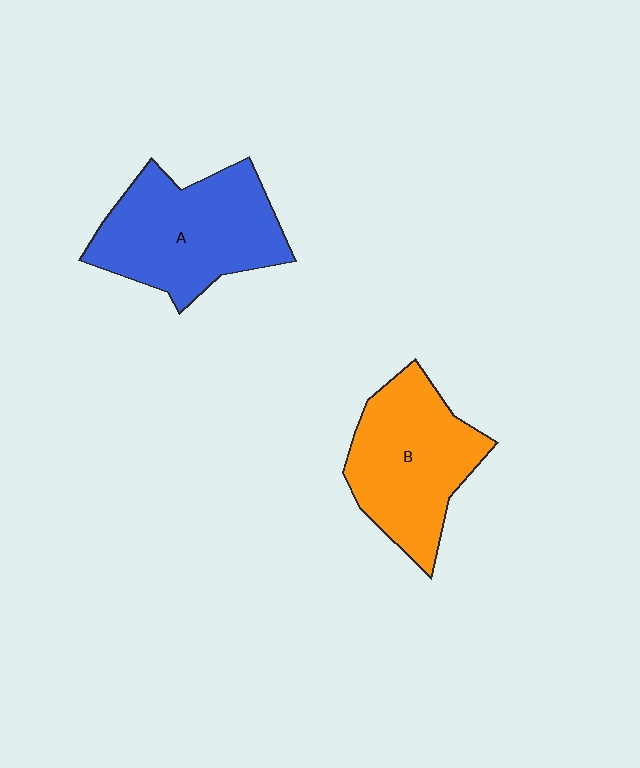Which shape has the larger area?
Shape A (blue).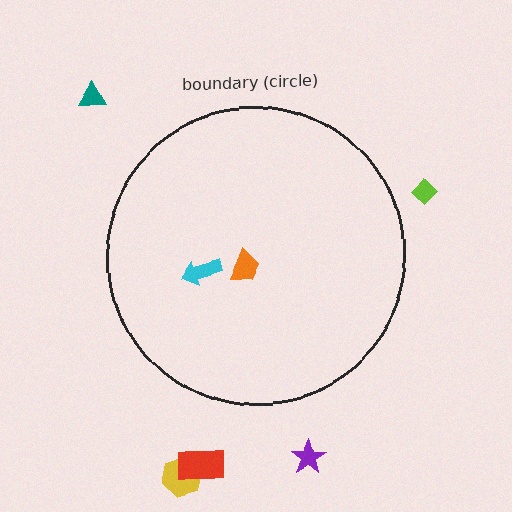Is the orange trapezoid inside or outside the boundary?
Inside.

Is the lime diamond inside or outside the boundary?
Outside.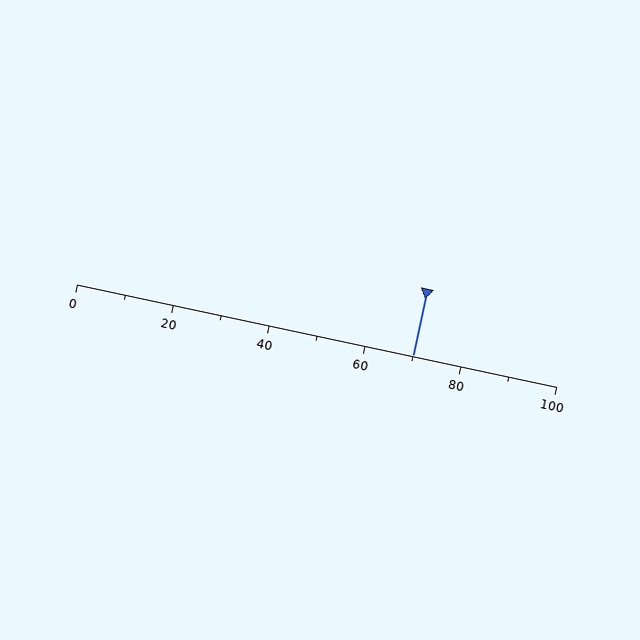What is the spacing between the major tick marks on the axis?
The major ticks are spaced 20 apart.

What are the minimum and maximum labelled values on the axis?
The axis runs from 0 to 100.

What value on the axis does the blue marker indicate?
The marker indicates approximately 70.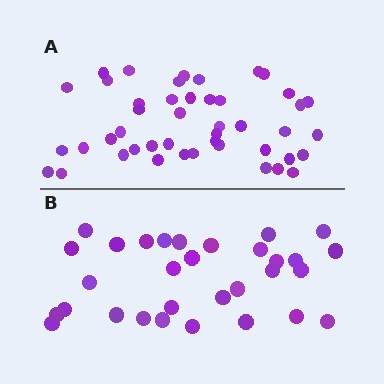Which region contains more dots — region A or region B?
Region A (the top region) has more dots.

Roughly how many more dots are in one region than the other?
Region A has approximately 15 more dots than region B.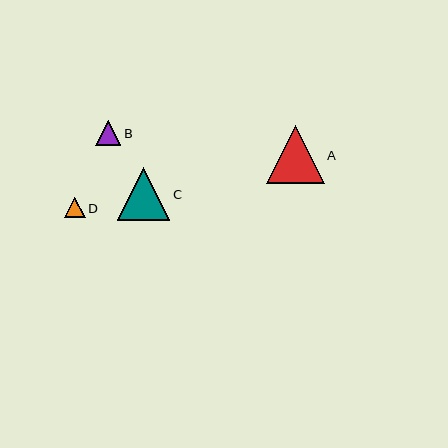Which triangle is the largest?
Triangle A is the largest with a size of approximately 58 pixels.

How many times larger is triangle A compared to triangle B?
Triangle A is approximately 2.3 times the size of triangle B.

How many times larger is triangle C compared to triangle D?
Triangle C is approximately 2.6 times the size of triangle D.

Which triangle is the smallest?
Triangle D is the smallest with a size of approximately 20 pixels.